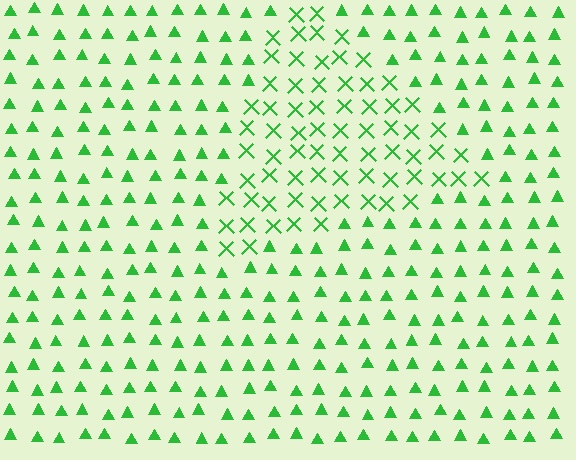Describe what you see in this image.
The image is filled with small green elements arranged in a uniform grid. A triangle-shaped region contains X marks, while the surrounding area contains triangles. The boundary is defined purely by the change in element shape.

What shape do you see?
I see a triangle.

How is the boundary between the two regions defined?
The boundary is defined by a change in element shape: X marks inside vs. triangles outside. All elements share the same color and spacing.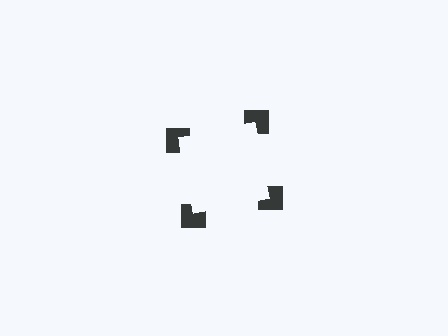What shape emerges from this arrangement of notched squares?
An illusory square — its edges are inferred from the aligned wedge cuts in the notched squares, not physically drawn.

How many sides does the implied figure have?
4 sides.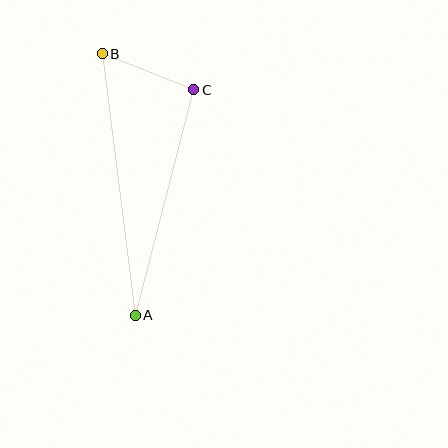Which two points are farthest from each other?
Points A and B are farthest from each other.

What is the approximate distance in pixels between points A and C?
The distance between A and C is approximately 233 pixels.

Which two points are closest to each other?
Points B and C are closest to each other.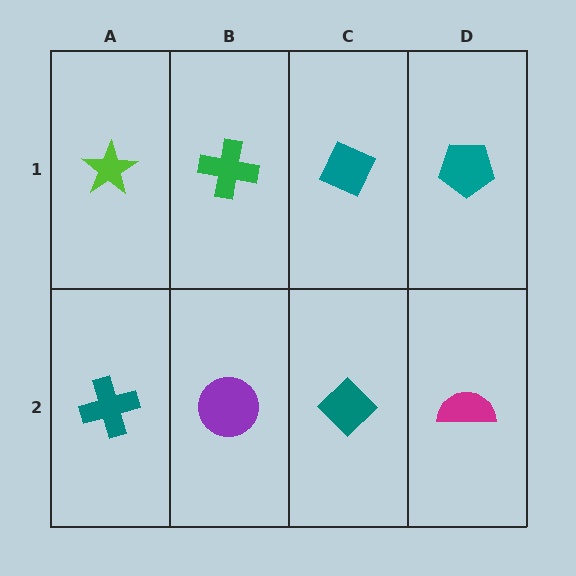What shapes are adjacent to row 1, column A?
A teal cross (row 2, column A), a green cross (row 1, column B).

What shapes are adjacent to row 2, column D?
A teal pentagon (row 1, column D), a teal diamond (row 2, column C).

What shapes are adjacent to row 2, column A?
A lime star (row 1, column A), a purple circle (row 2, column B).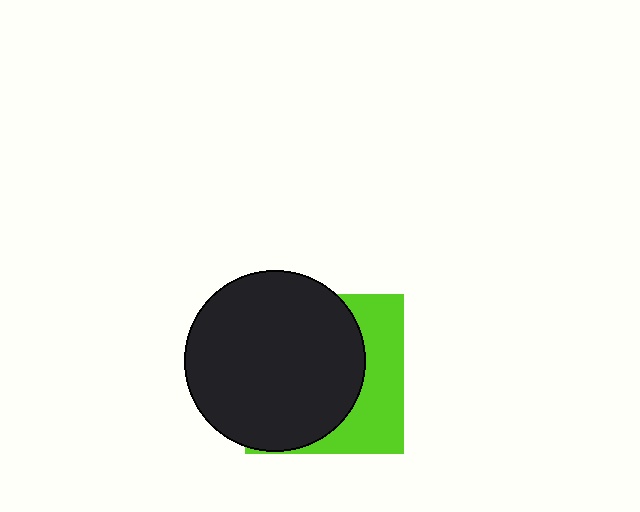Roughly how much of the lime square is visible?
A small part of it is visible (roughly 34%).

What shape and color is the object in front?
The object in front is a black circle.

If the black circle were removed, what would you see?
You would see the complete lime square.